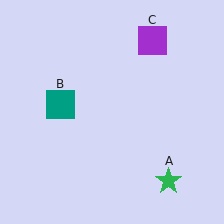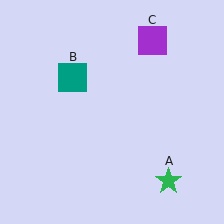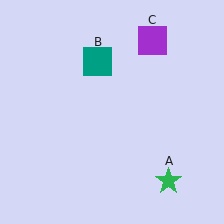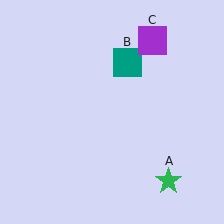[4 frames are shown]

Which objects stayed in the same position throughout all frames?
Green star (object A) and purple square (object C) remained stationary.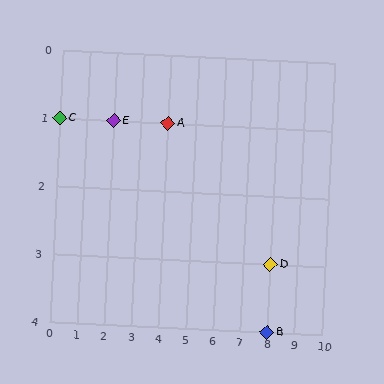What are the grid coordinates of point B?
Point B is at grid coordinates (8, 4).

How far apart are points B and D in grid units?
Points B and D are 1 row apart.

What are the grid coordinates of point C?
Point C is at grid coordinates (0, 1).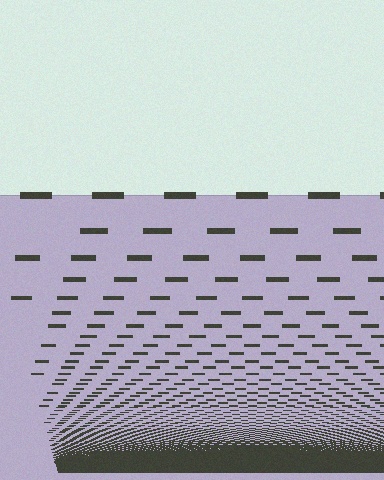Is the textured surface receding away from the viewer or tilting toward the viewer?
The surface appears to tilt toward the viewer. Texture elements get larger and sparser toward the top.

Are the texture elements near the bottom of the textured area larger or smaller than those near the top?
Smaller. The gradient is inverted — elements near the bottom are smaller and denser.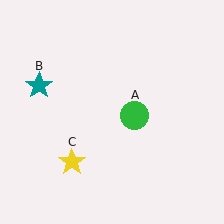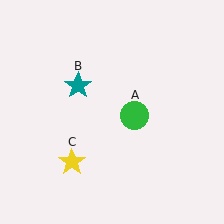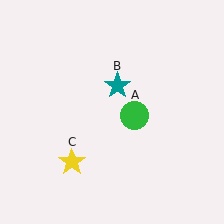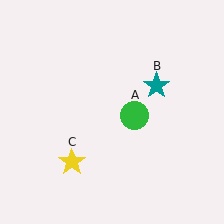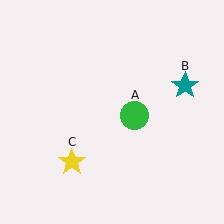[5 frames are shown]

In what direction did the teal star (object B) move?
The teal star (object B) moved right.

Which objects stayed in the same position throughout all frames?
Green circle (object A) and yellow star (object C) remained stationary.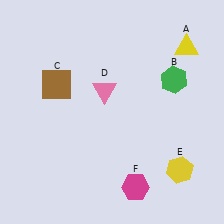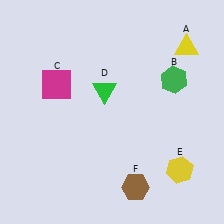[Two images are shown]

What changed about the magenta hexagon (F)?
In Image 1, F is magenta. In Image 2, it changed to brown.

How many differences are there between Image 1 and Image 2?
There are 3 differences between the two images.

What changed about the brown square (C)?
In Image 1, C is brown. In Image 2, it changed to magenta.